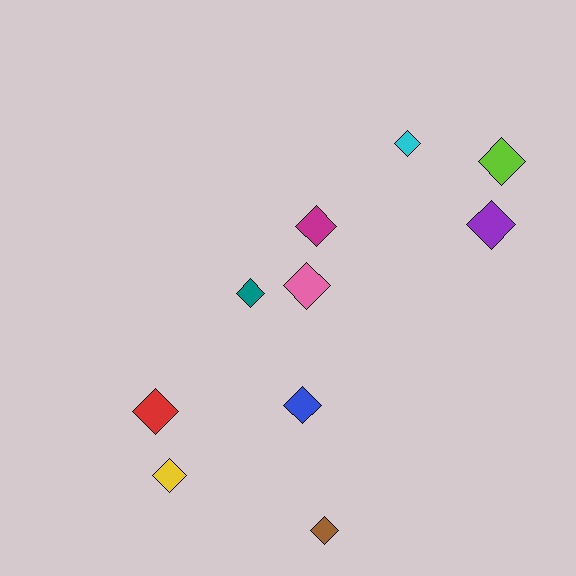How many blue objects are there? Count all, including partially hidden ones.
There is 1 blue object.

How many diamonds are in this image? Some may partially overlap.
There are 10 diamonds.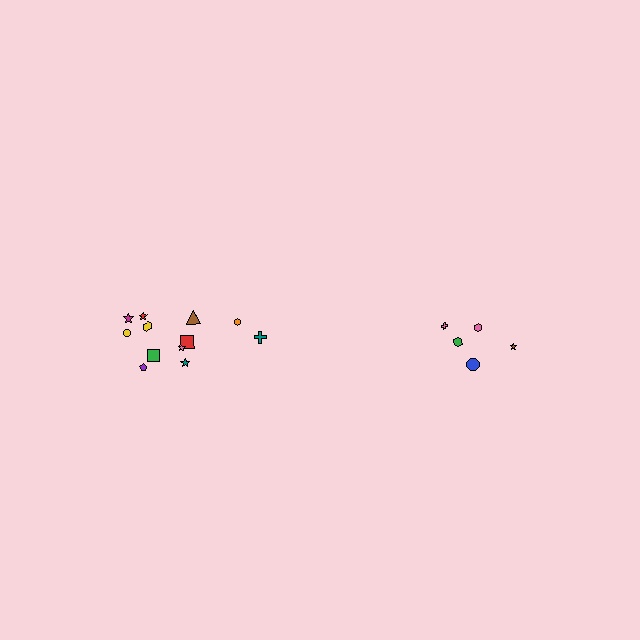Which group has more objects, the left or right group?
The left group.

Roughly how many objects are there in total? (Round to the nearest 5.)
Roughly 15 objects in total.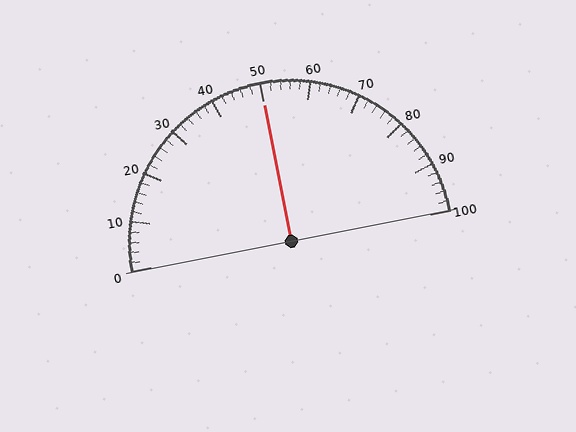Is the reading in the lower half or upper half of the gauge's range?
The reading is in the upper half of the range (0 to 100).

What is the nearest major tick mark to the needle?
The nearest major tick mark is 50.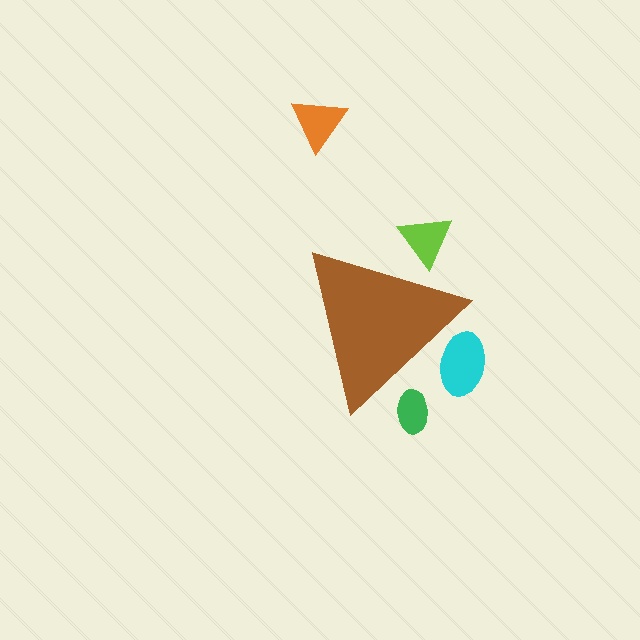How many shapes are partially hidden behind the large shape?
3 shapes are partially hidden.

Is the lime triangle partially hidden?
Yes, the lime triangle is partially hidden behind the brown triangle.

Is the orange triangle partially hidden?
No, the orange triangle is fully visible.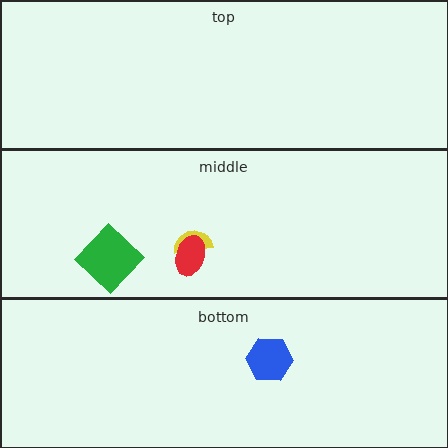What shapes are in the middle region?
The yellow semicircle, the red ellipse, the green diamond.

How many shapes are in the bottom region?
1.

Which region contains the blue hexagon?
The bottom region.